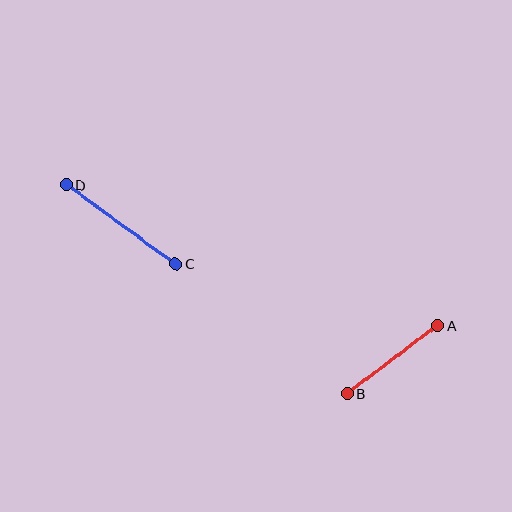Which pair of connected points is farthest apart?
Points C and D are farthest apart.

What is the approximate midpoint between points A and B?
The midpoint is at approximately (392, 360) pixels.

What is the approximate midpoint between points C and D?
The midpoint is at approximately (121, 224) pixels.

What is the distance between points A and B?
The distance is approximately 114 pixels.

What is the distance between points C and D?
The distance is approximately 135 pixels.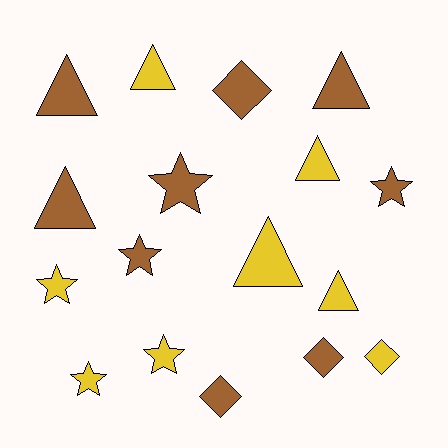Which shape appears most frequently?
Triangle, with 7 objects.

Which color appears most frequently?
Brown, with 9 objects.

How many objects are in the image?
There are 17 objects.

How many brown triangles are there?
There are 3 brown triangles.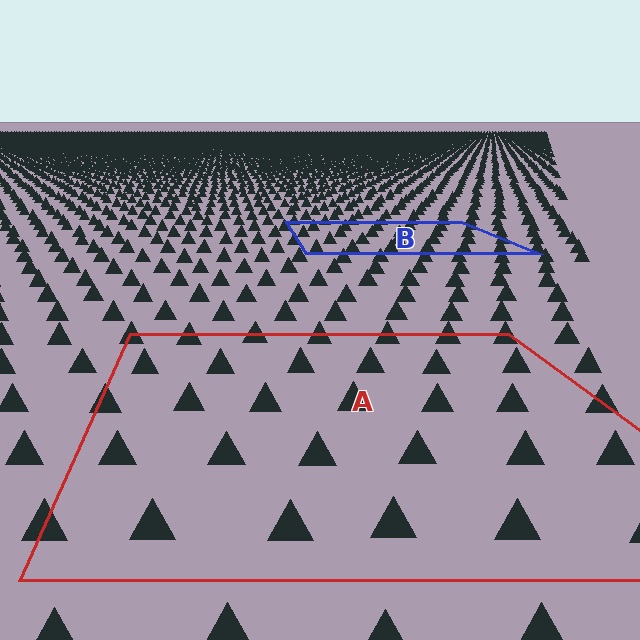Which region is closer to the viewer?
Region A is closer. The texture elements there are larger and more spread out.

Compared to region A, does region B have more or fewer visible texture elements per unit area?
Region B has more texture elements per unit area — they are packed more densely because it is farther away.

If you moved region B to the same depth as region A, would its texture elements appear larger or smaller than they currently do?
They would appear larger. At a closer depth, the same texture elements are projected at a bigger on-screen size.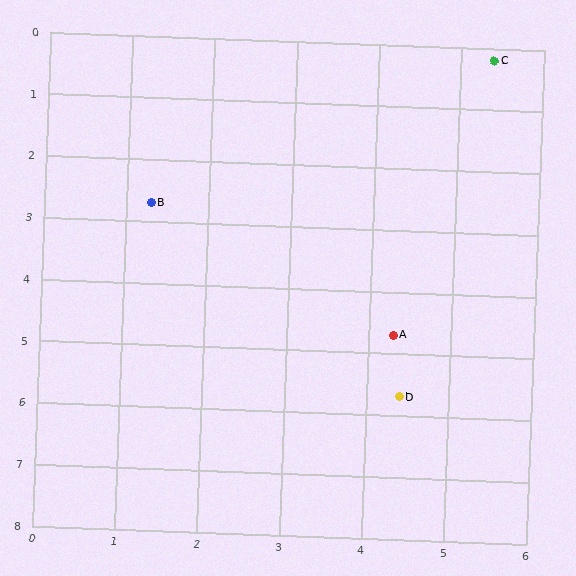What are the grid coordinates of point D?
Point D is at approximately (4.4, 5.7).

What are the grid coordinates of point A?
Point A is at approximately (4.3, 4.7).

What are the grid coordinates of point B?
Point B is at approximately (1.3, 2.7).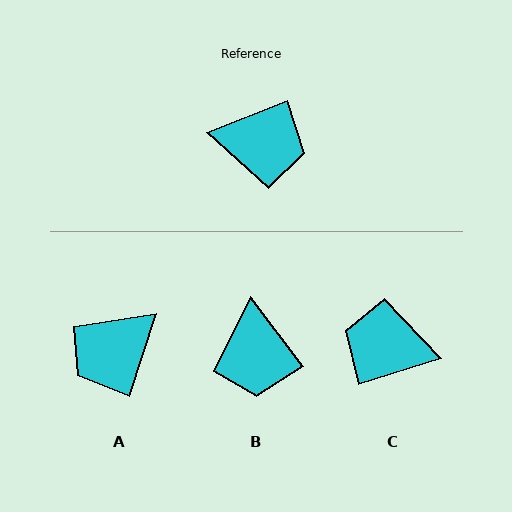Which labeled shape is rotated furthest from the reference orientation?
C, about 176 degrees away.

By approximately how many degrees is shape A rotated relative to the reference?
Approximately 129 degrees clockwise.